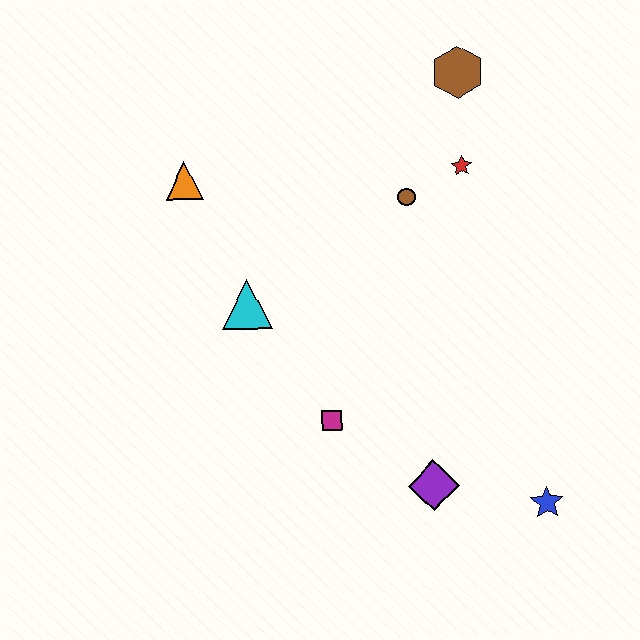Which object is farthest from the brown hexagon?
The blue star is farthest from the brown hexagon.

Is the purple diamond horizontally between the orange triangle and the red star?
Yes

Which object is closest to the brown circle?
The red star is closest to the brown circle.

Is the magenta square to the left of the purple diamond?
Yes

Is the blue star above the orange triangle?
No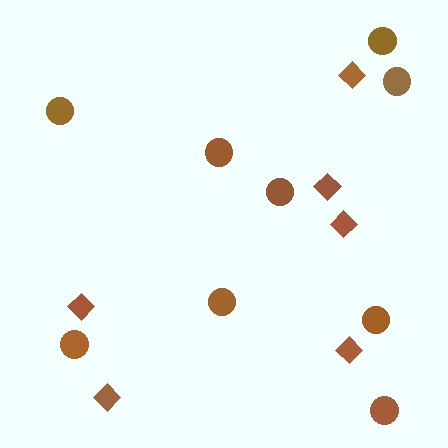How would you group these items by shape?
There are 2 groups: one group of diamonds (6) and one group of circles (9).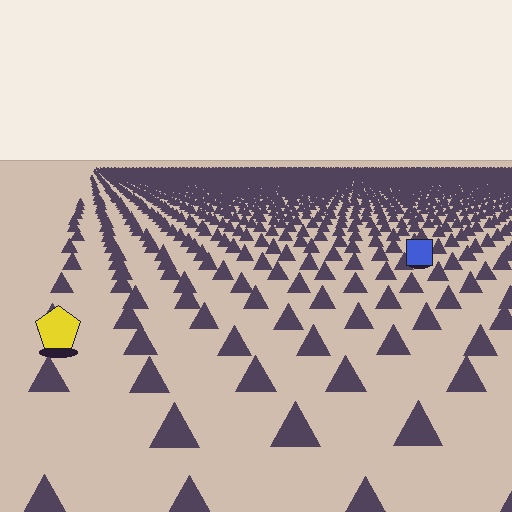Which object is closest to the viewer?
The yellow pentagon is closest. The texture marks near it are larger and more spread out.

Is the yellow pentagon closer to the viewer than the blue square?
Yes. The yellow pentagon is closer — you can tell from the texture gradient: the ground texture is coarser near it.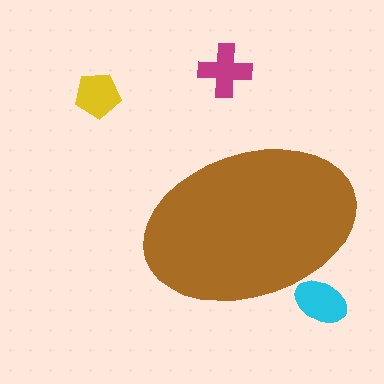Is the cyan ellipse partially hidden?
Yes, the cyan ellipse is partially hidden behind the brown ellipse.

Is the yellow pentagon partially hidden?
No, the yellow pentagon is fully visible.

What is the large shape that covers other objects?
A brown ellipse.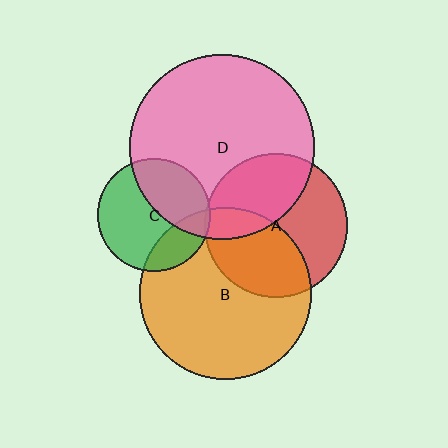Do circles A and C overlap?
Yes.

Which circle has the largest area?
Circle D (pink).